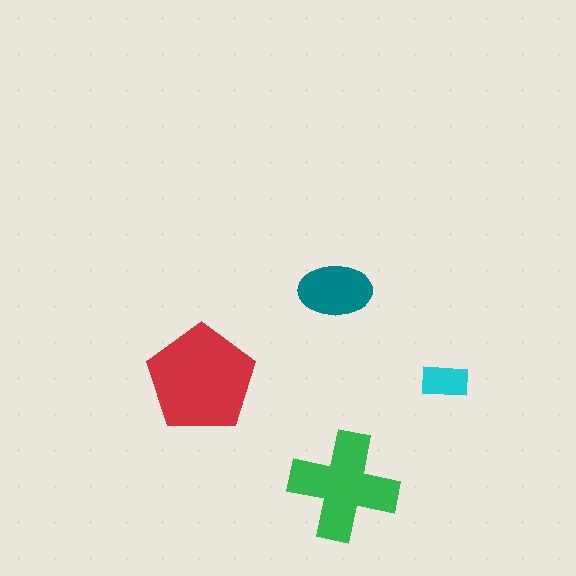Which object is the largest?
The red pentagon.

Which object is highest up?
The teal ellipse is topmost.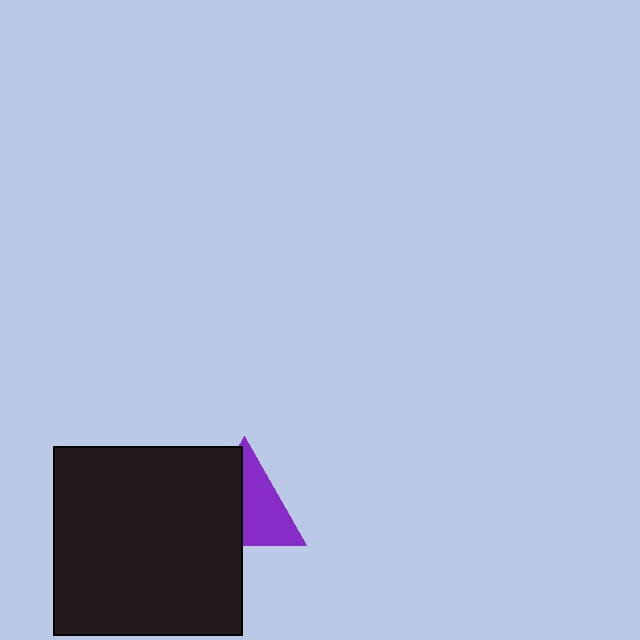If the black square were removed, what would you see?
You would see the complete purple triangle.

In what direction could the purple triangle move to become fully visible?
The purple triangle could move right. That would shift it out from behind the black square entirely.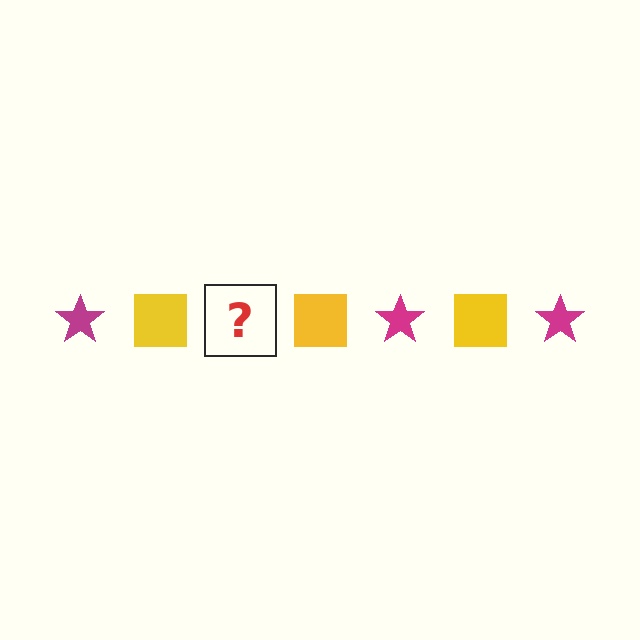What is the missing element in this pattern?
The missing element is a magenta star.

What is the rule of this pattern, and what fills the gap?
The rule is that the pattern alternates between magenta star and yellow square. The gap should be filled with a magenta star.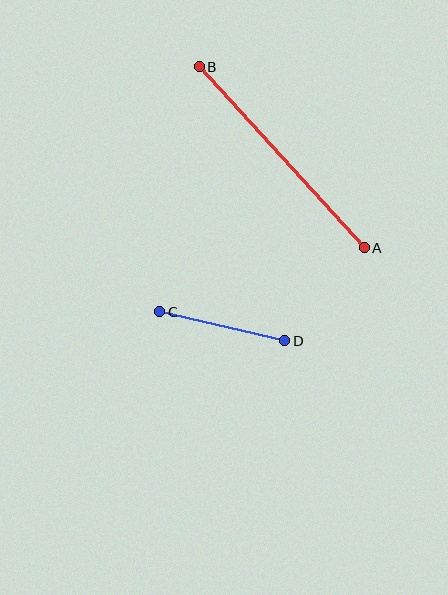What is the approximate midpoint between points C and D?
The midpoint is at approximately (222, 326) pixels.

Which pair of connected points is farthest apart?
Points A and B are farthest apart.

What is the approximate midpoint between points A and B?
The midpoint is at approximately (282, 157) pixels.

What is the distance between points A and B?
The distance is approximately 245 pixels.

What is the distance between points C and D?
The distance is approximately 128 pixels.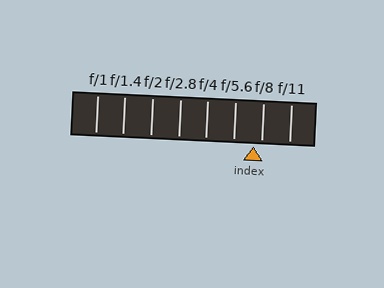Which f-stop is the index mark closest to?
The index mark is closest to f/8.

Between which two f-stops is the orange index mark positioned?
The index mark is between f/5.6 and f/8.